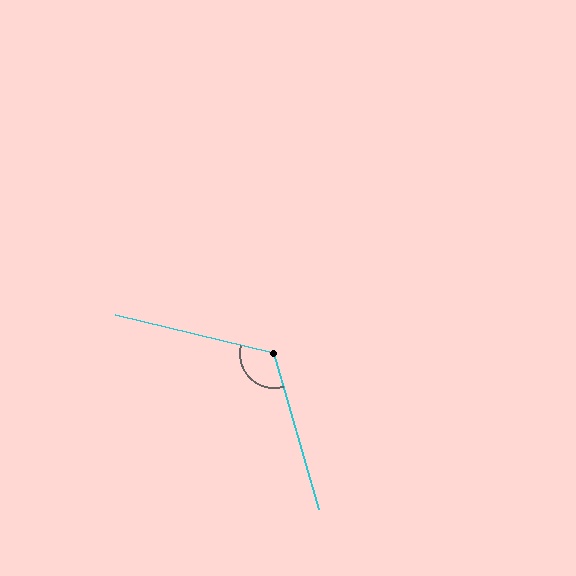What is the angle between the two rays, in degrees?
Approximately 119 degrees.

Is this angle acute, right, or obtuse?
It is obtuse.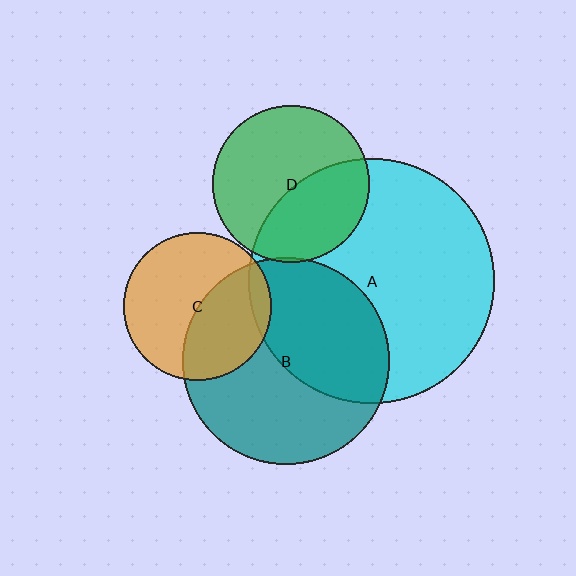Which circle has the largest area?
Circle A (cyan).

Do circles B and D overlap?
Yes.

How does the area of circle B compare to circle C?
Approximately 2.0 times.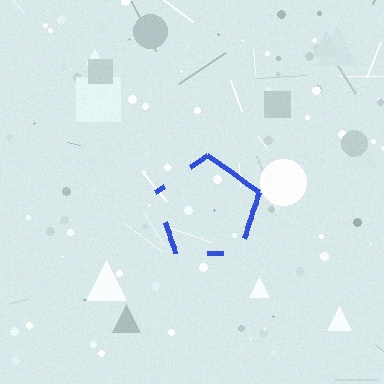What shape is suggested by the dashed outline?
The dashed outline suggests a pentagon.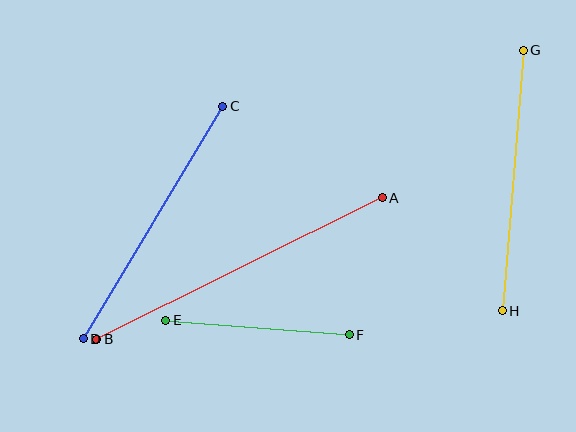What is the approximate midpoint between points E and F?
The midpoint is at approximately (258, 327) pixels.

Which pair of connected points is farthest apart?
Points A and B are farthest apart.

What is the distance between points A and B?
The distance is approximately 318 pixels.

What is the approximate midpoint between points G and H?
The midpoint is at approximately (513, 180) pixels.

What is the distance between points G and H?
The distance is approximately 262 pixels.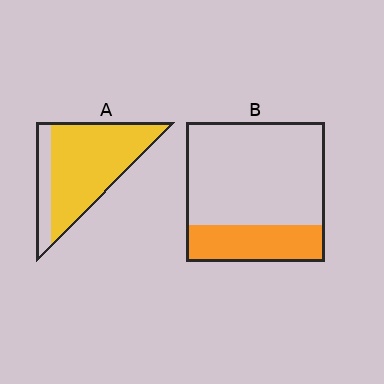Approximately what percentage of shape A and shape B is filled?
A is approximately 80% and B is approximately 25%.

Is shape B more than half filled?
No.